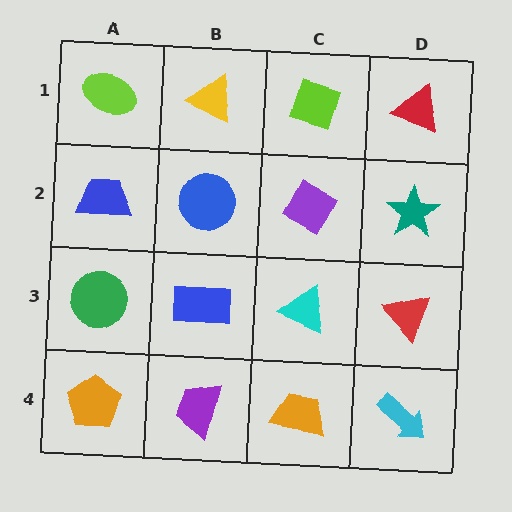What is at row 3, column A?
A green circle.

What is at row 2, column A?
A blue trapezoid.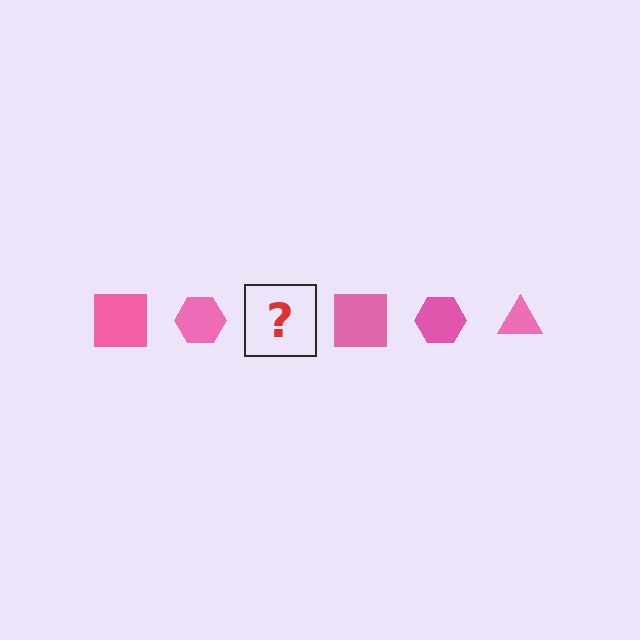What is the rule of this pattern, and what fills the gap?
The rule is that the pattern cycles through square, hexagon, triangle shapes in pink. The gap should be filled with a pink triangle.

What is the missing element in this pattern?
The missing element is a pink triangle.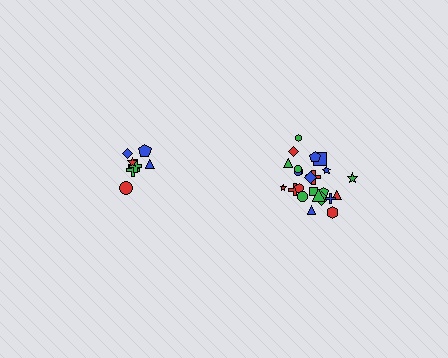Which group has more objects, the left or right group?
The right group.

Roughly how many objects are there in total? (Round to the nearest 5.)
Roughly 30 objects in total.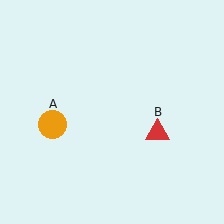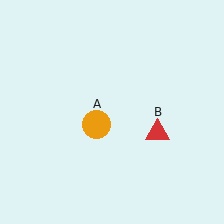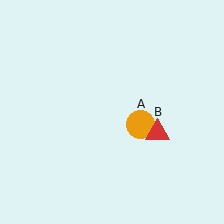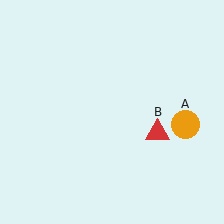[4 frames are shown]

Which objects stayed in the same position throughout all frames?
Red triangle (object B) remained stationary.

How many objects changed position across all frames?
1 object changed position: orange circle (object A).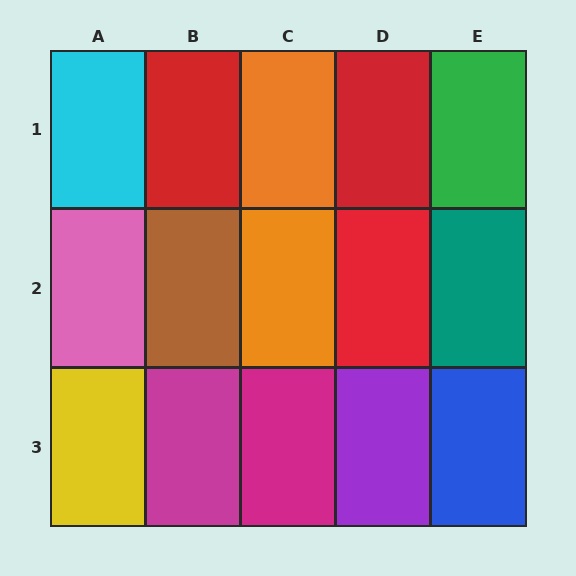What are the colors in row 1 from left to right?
Cyan, red, orange, red, green.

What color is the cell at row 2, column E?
Teal.